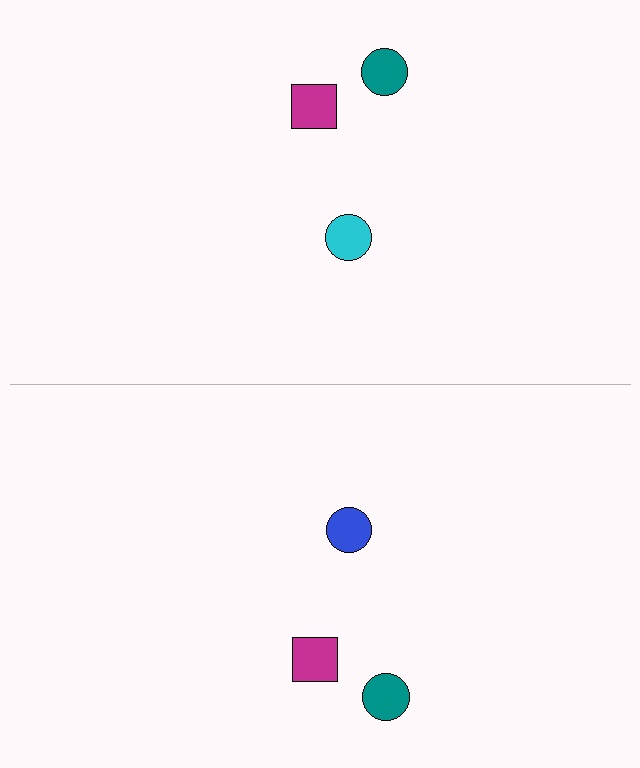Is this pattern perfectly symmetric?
No, the pattern is not perfectly symmetric. The blue circle on the bottom side breaks the symmetry — its mirror counterpart is cyan.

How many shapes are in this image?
There are 6 shapes in this image.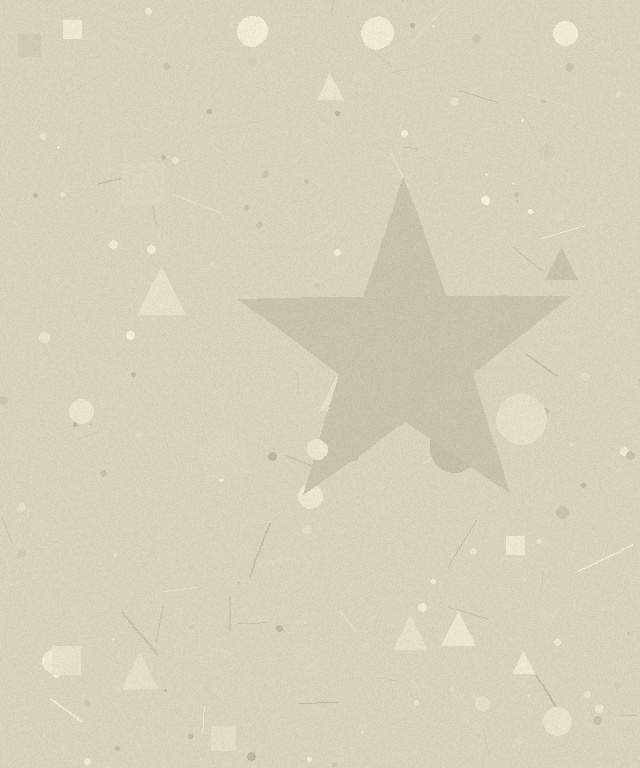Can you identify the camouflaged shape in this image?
The camouflaged shape is a star.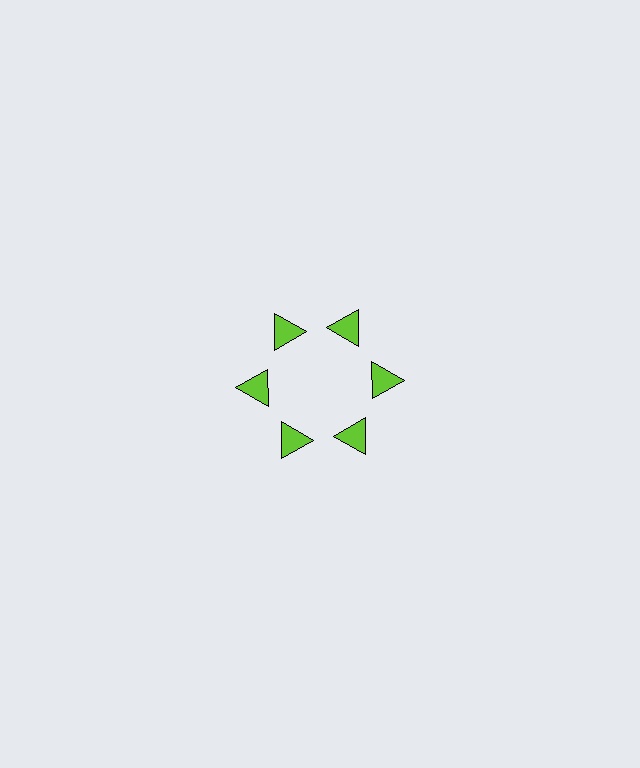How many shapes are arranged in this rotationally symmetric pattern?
There are 6 shapes, arranged in 6 groups of 1.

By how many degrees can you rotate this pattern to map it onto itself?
The pattern maps onto itself every 60 degrees of rotation.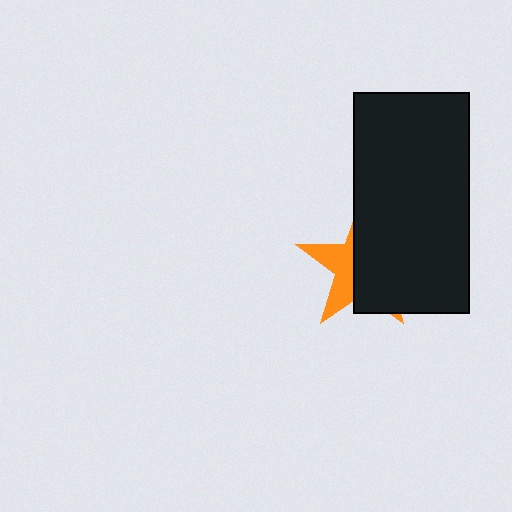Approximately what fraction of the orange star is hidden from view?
Roughly 62% of the orange star is hidden behind the black rectangle.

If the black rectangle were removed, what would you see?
You would see the complete orange star.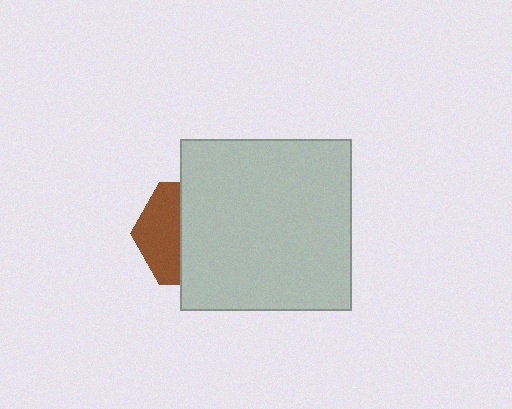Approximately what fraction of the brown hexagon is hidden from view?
Roughly 61% of the brown hexagon is hidden behind the light gray square.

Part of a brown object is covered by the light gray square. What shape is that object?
It is a hexagon.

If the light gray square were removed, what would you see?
You would see the complete brown hexagon.